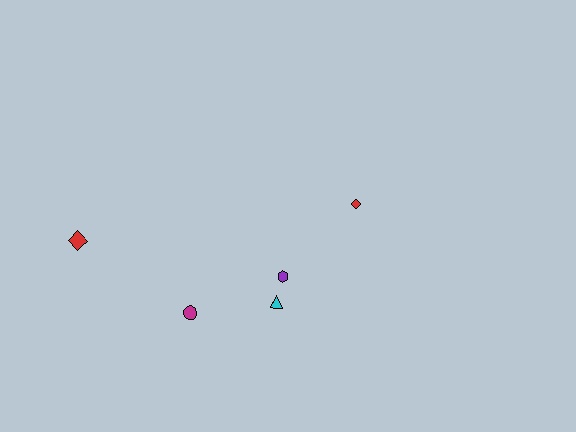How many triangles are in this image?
There is 1 triangle.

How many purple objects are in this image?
There is 1 purple object.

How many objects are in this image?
There are 5 objects.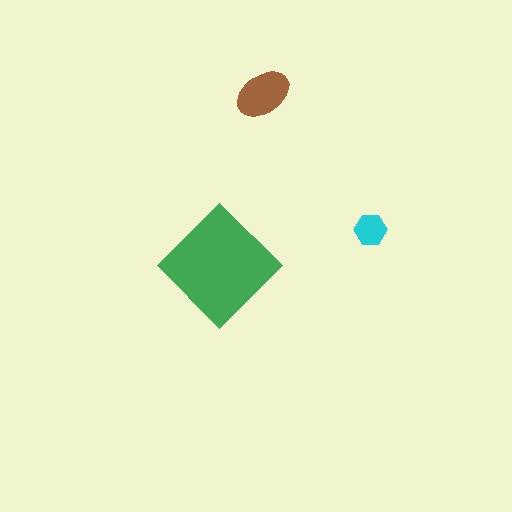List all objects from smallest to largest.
The cyan hexagon, the brown ellipse, the green diamond.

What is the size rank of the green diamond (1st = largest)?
1st.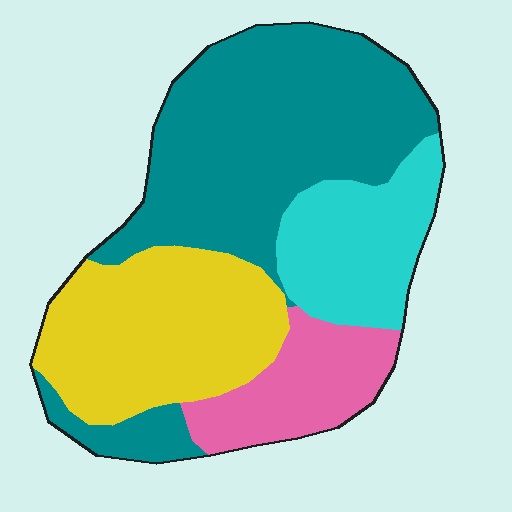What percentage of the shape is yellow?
Yellow takes up about one quarter (1/4) of the shape.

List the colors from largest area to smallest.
From largest to smallest: teal, yellow, cyan, pink.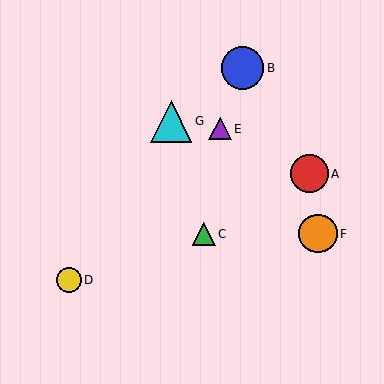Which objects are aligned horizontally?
Objects C, F are aligned horizontally.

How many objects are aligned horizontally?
2 objects (C, F) are aligned horizontally.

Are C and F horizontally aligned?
Yes, both are at y≈234.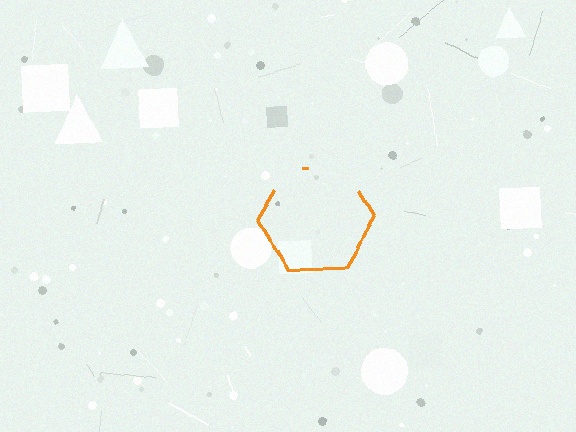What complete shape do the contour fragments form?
The contour fragments form a hexagon.